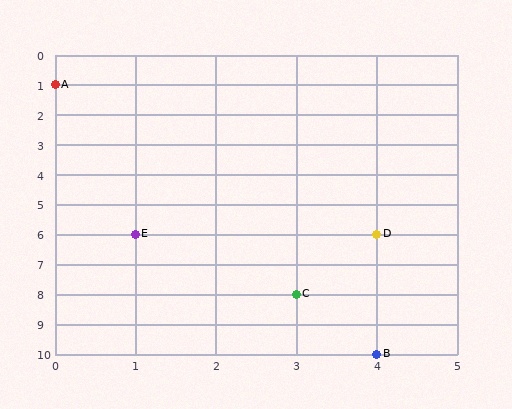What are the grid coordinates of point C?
Point C is at grid coordinates (3, 8).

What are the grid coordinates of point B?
Point B is at grid coordinates (4, 10).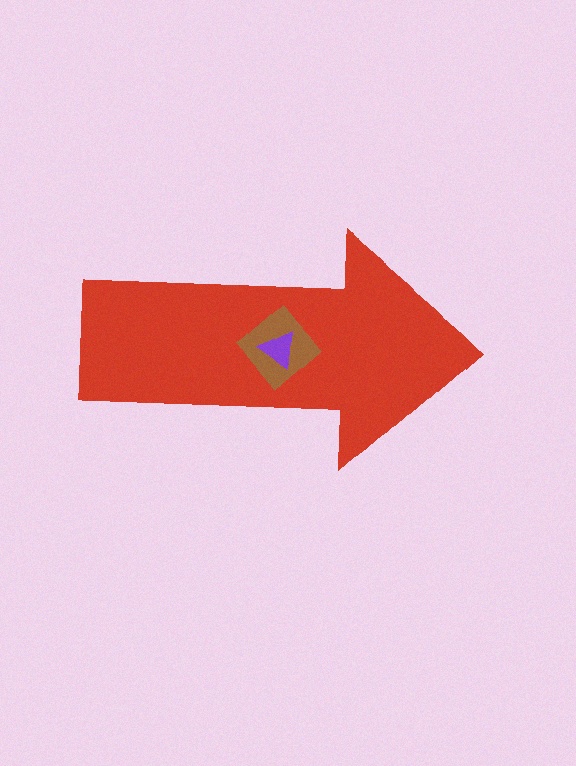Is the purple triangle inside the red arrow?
Yes.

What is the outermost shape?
The red arrow.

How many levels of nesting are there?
3.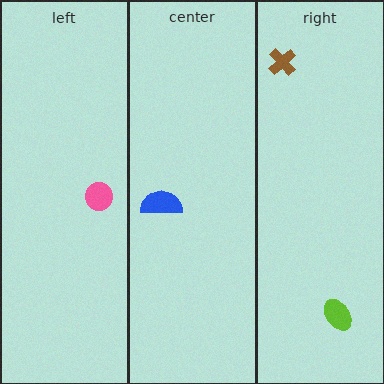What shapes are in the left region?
The pink circle.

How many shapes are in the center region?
1.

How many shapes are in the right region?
2.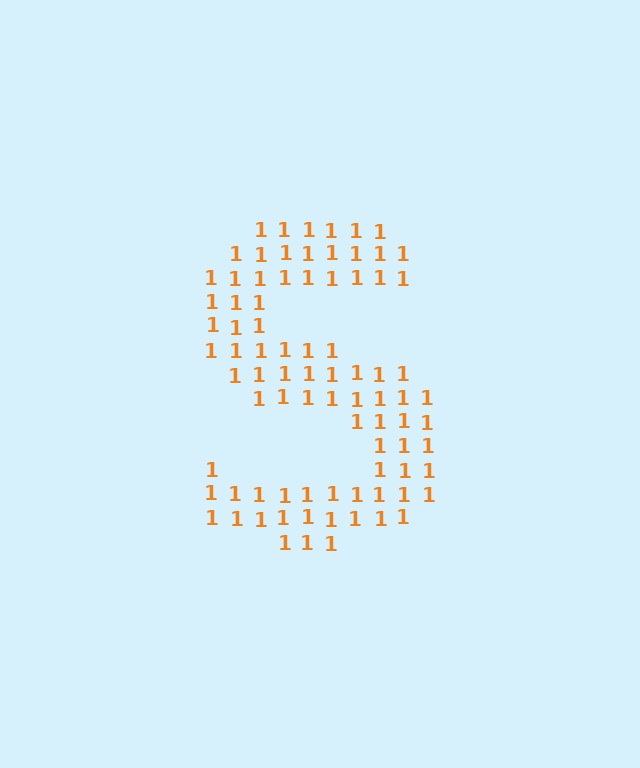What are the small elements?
The small elements are digit 1's.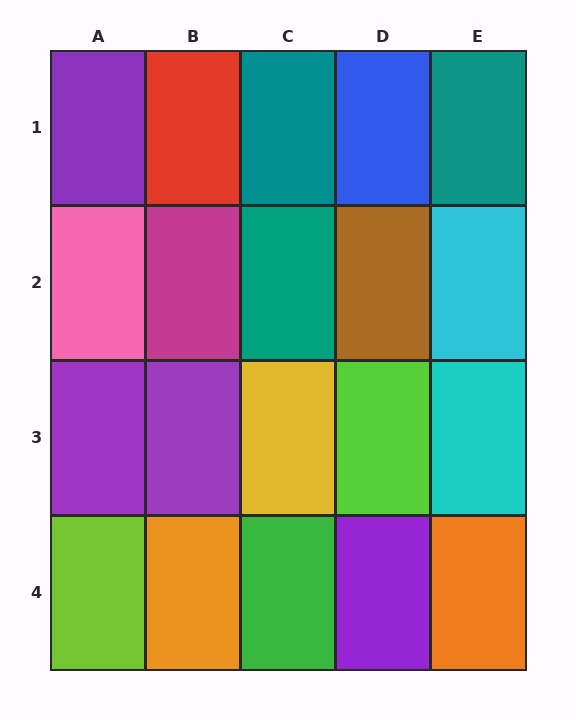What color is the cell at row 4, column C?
Green.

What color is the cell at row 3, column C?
Yellow.